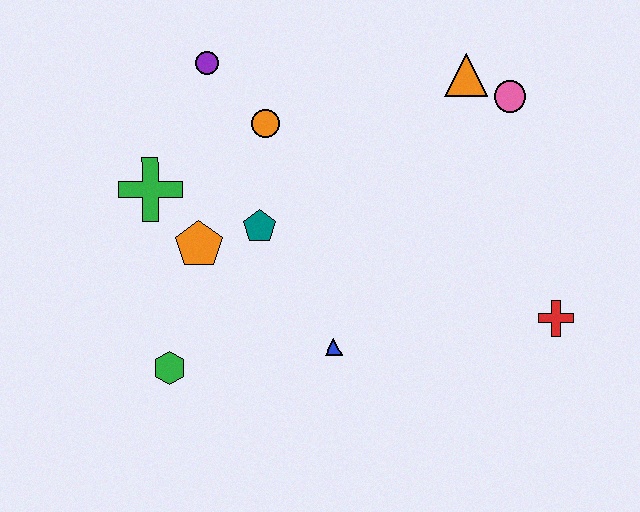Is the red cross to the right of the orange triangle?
Yes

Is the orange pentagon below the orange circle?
Yes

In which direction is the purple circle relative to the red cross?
The purple circle is to the left of the red cross.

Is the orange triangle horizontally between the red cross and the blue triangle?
Yes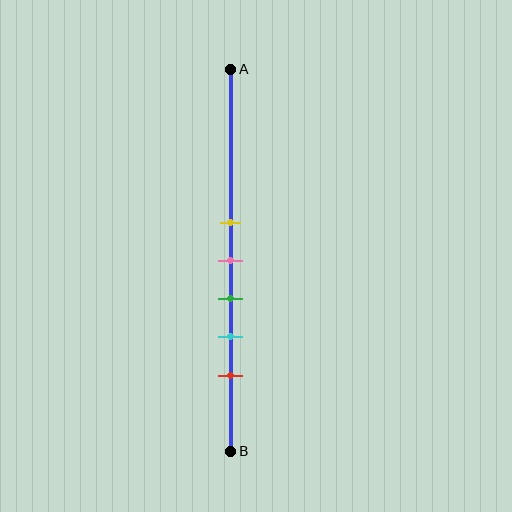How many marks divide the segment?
There are 5 marks dividing the segment.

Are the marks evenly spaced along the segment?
Yes, the marks are approximately evenly spaced.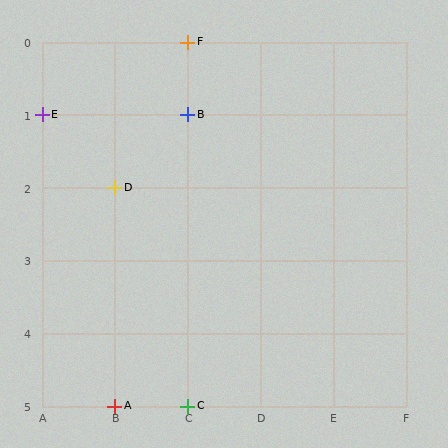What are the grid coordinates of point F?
Point F is at grid coordinates (C, 0).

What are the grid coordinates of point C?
Point C is at grid coordinates (C, 5).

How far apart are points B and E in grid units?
Points B and E are 2 columns apart.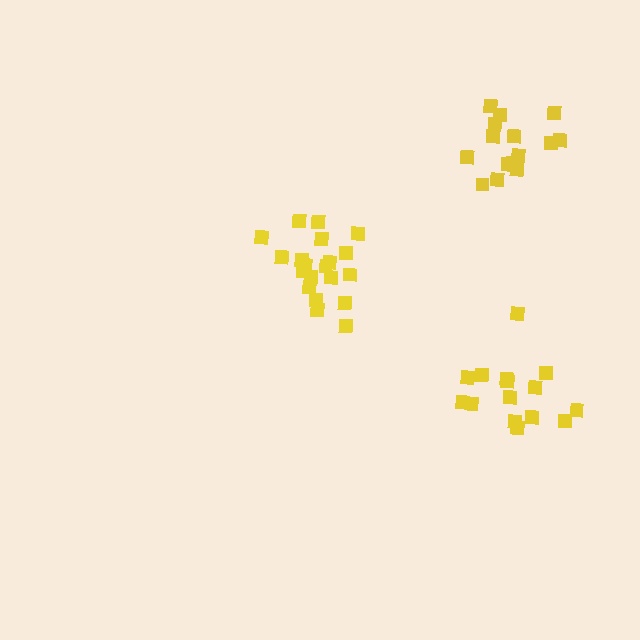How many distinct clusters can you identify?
There are 3 distinct clusters.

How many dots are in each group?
Group 1: 15 dots, Group 2: 16 dots, Group 3: 20 dots (51 total).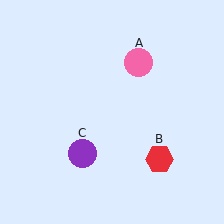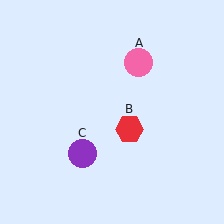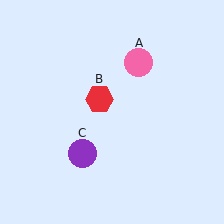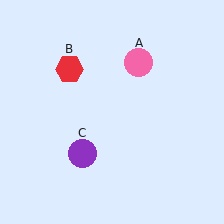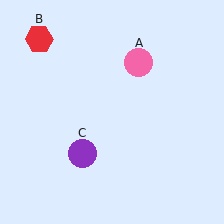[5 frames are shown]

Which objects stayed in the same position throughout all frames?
Pink circle (object A) and purple circle (object C) remained stationary.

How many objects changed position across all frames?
1 object changed position: red hexagon (object B).